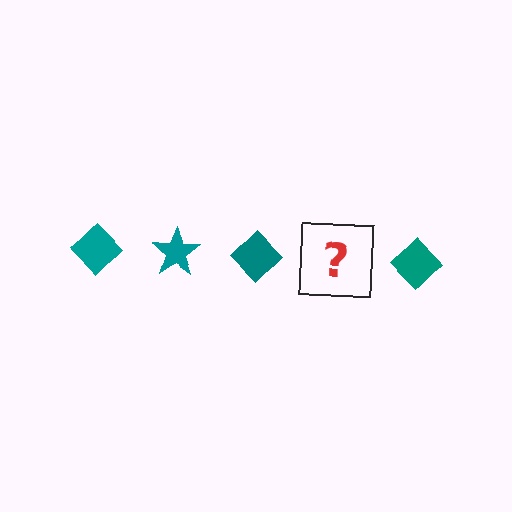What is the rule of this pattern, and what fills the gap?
The rule is that the pattern cycles through diamond, star shapes in teal. The gap should be filled with a teal star.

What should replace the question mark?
The question mark should be replaced with a teal star.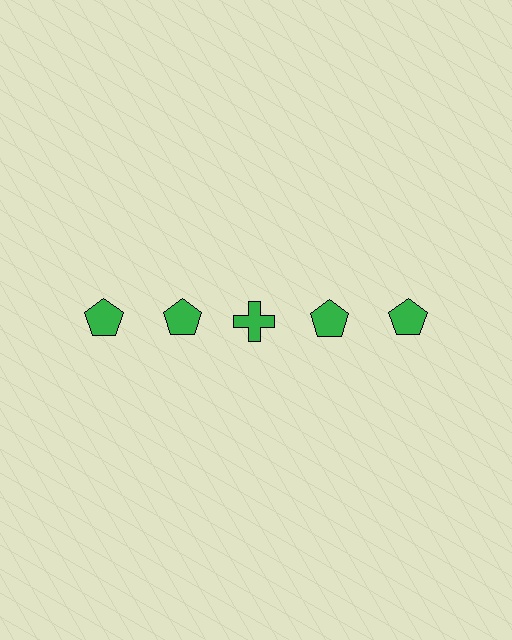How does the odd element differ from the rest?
It has a different shape: cross instead of pentagon.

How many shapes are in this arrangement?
There are 5 shapes arranged in a grid pattern.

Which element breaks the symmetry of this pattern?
The green cross in the top row, center column breaks the symmetry. All other shapes are green pentagons.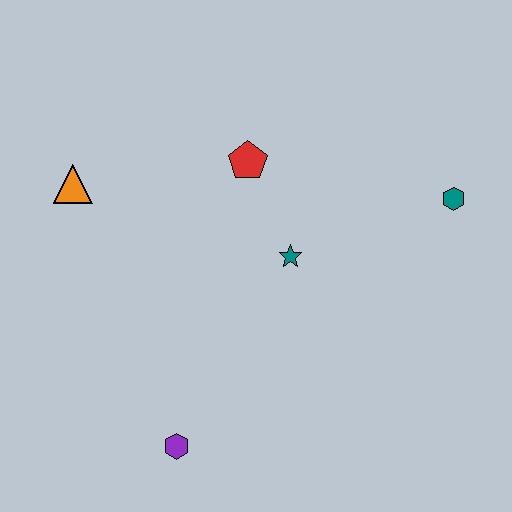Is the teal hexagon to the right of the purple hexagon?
Yes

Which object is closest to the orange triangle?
The red pentagon is closest to the orange triangle.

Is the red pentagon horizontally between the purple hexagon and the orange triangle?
No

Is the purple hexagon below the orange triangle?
Yes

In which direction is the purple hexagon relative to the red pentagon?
The purple hexagon is below the red pentagon.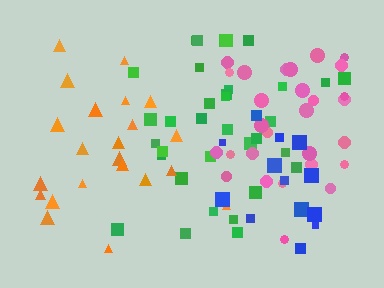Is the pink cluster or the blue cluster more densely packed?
Pink.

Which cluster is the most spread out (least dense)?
Orange.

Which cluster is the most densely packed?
Pink.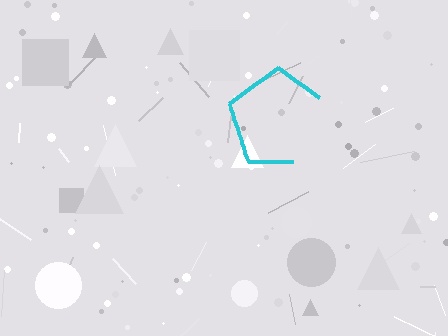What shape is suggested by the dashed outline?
The dashed outline suggests a pentagon.